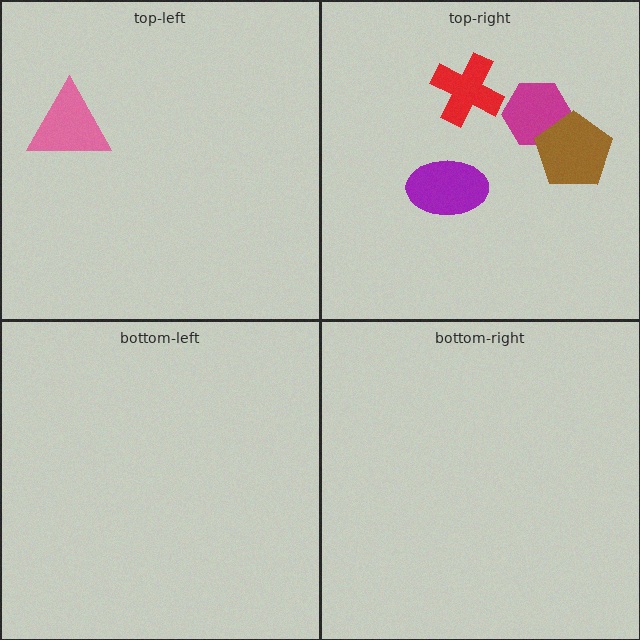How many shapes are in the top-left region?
1.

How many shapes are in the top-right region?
4.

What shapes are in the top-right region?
The magenta hexagon, the brown pentagon, the purple ellipse, the red cross.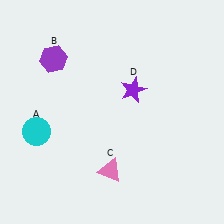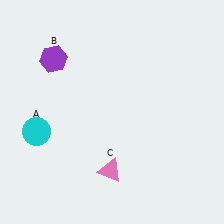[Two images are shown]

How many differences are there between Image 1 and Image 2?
There is 1 difference between the two images.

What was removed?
The purple star (D) was removed in Image 2.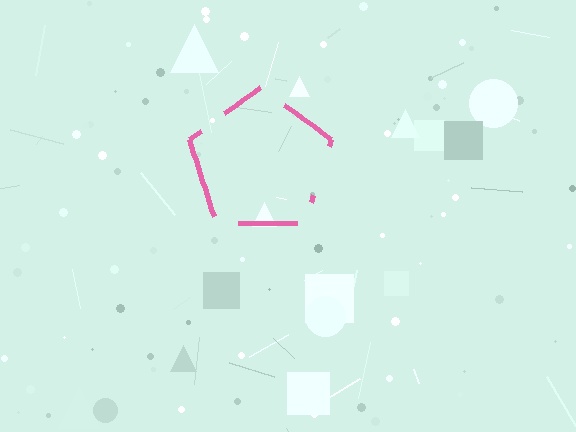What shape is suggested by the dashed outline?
The dashed outline suggests a pentagon.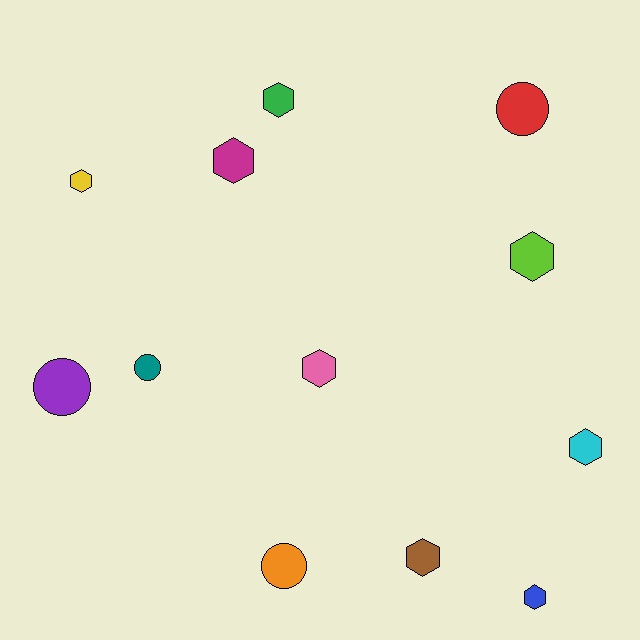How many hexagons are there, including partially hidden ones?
There are 8 hexagons.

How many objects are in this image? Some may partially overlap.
There are 12 objects.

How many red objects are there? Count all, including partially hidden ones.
There is 1 red object.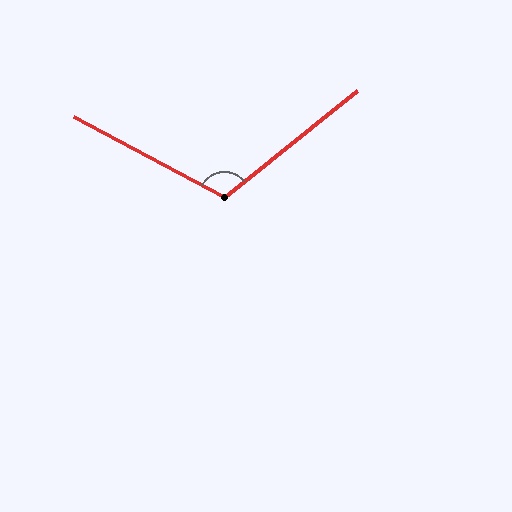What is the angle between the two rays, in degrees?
Approximately 113 degrees.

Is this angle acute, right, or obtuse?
It is obtuse.